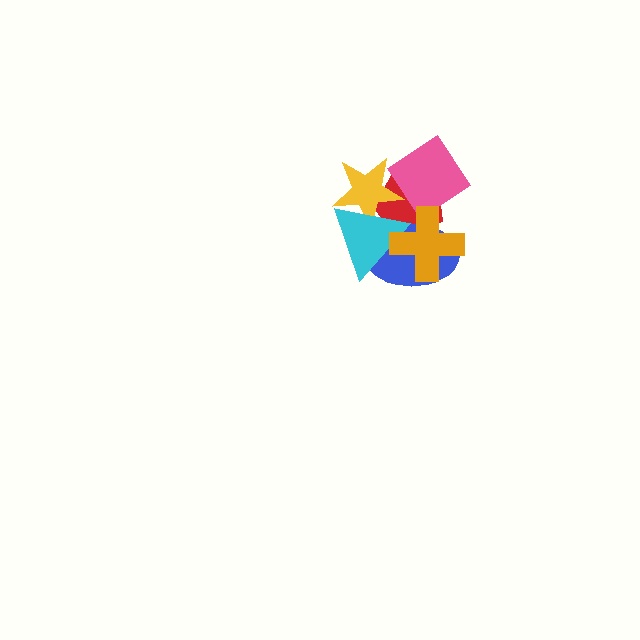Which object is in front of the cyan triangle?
The orange cross is in front of the cyan triangle.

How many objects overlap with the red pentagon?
5 objects overlap with the red pentagon.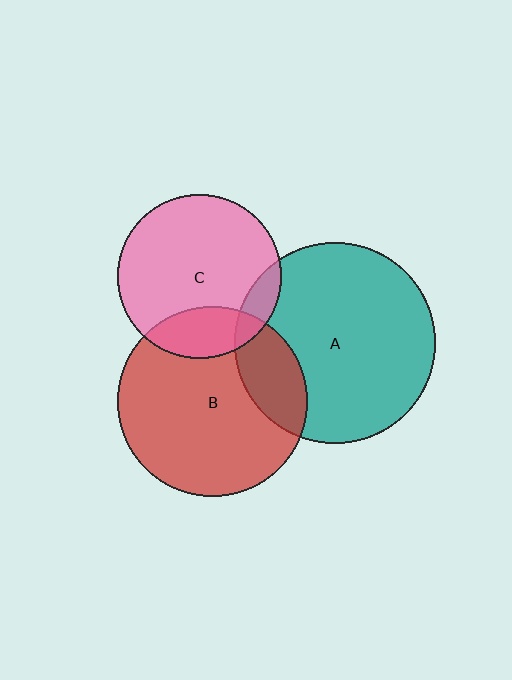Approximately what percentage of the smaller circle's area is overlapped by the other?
Approximately 20%.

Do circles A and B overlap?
Yes.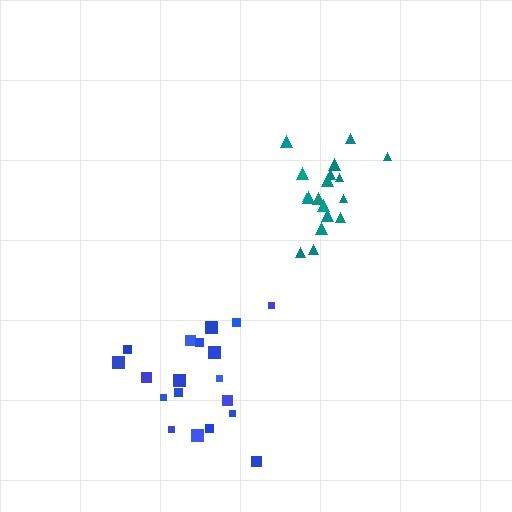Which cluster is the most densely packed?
Teal.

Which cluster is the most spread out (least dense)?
Blue.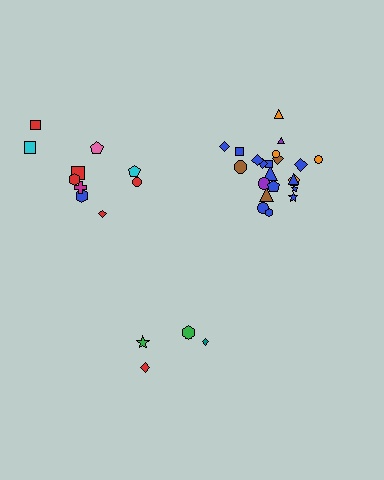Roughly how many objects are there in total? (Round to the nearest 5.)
Roughly 35 objects in total.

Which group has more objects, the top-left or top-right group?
The top-right group.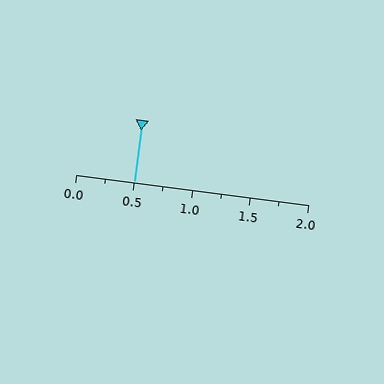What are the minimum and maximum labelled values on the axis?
The axis runs from 0.0 to 2.0.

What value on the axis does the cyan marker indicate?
The marker indicates approximately 0.5.